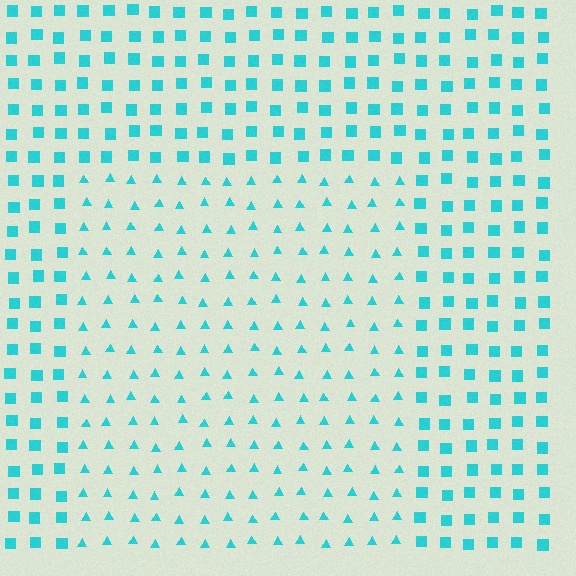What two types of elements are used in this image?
The image uses triangles inside the rectangle region and squares outside it.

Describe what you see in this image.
The image is filled with small cyan elements arranged in a uniform grid. A rectangle-shaped region contains triangles, while the surrounding area contains squares. The boundary is defined purely by the change in element shape.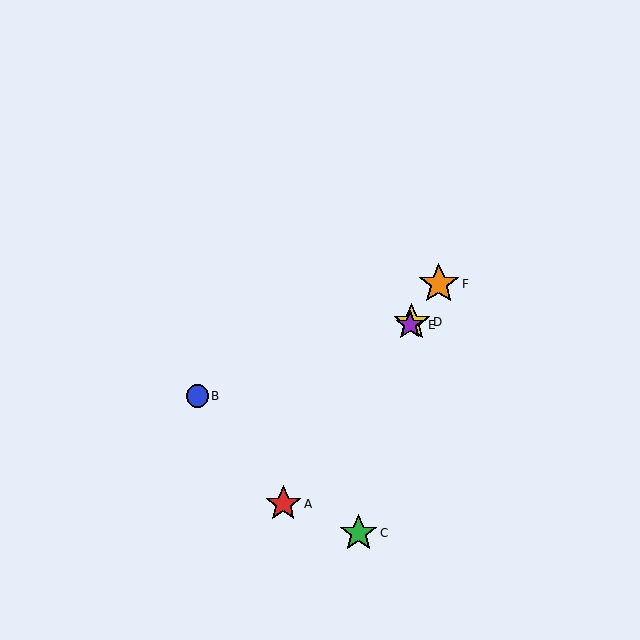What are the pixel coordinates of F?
Object F is at (439, 284).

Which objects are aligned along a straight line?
Objects A, D, E, F are aligned along a straight line.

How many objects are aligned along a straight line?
4 objects (A, D, E, F) are aligned along a straight line.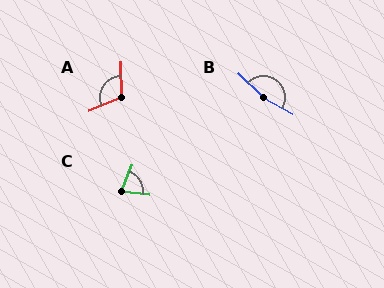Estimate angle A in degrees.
Approximately 112 degrees.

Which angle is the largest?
B, at approximately 167 degrees.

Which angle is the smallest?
C, at approximately 76 degrees.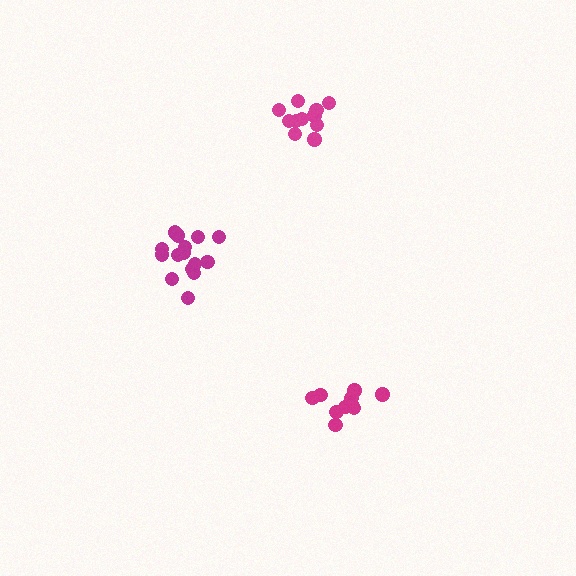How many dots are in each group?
Group 1: 11 dots, Group 2: 10 dots, Group 3: 15 dots (36 total).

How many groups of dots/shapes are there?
There are 3 groups.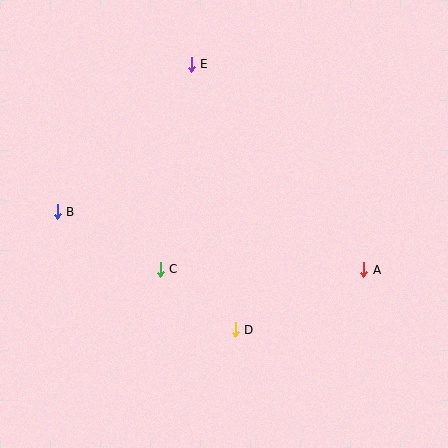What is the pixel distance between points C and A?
The distance between C and A is 204 pixels.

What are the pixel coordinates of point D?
Point D is at (235, 330).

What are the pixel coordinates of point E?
Point E is at (191, 64).